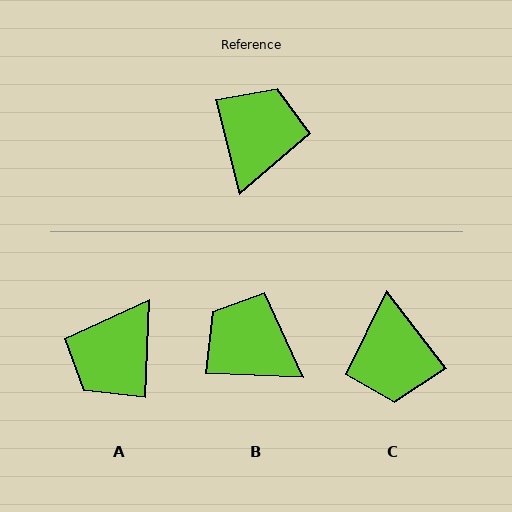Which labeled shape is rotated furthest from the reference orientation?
A, about 164 degrees away.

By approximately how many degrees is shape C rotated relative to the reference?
Approximately 156 degrees clockwise.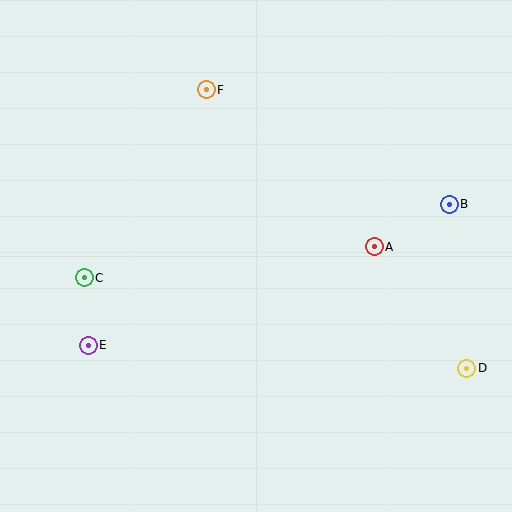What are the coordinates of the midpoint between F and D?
The midpoint between F and D is at (336, 229).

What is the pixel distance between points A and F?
The distance between A and F is 230 pixels.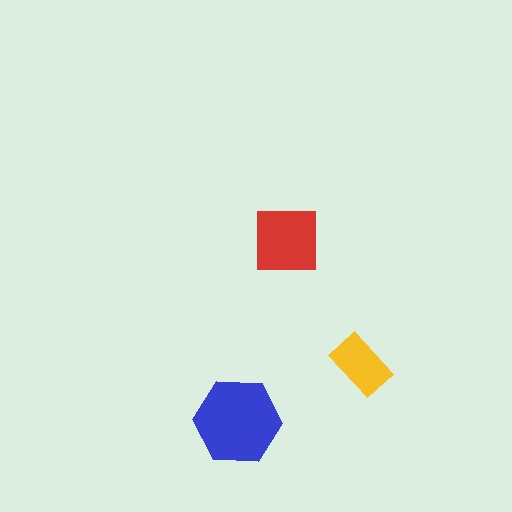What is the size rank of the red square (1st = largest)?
2nd.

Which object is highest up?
The red square is topmost.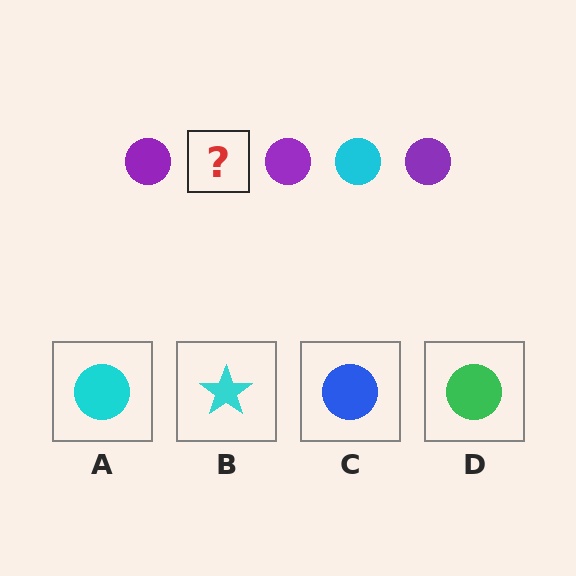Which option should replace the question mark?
Option A.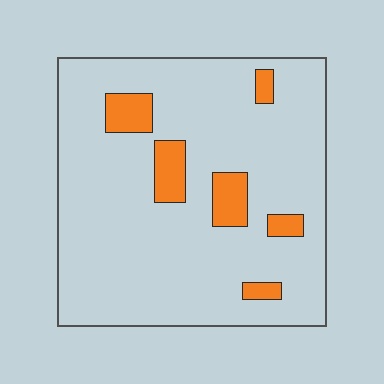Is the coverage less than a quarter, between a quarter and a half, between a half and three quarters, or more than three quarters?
Less than a quarter.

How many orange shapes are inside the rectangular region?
6.